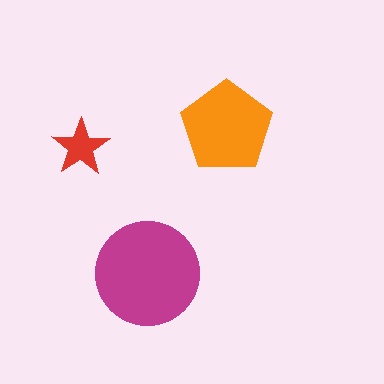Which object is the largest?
The magenta circle.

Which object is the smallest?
The red star.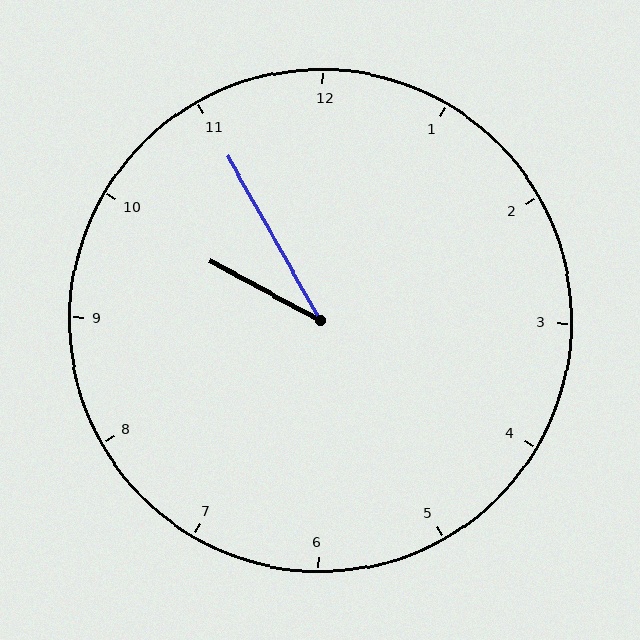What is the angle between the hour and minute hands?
Approximately 32 degrees.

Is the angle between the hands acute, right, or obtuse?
It is acute.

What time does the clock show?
9:55.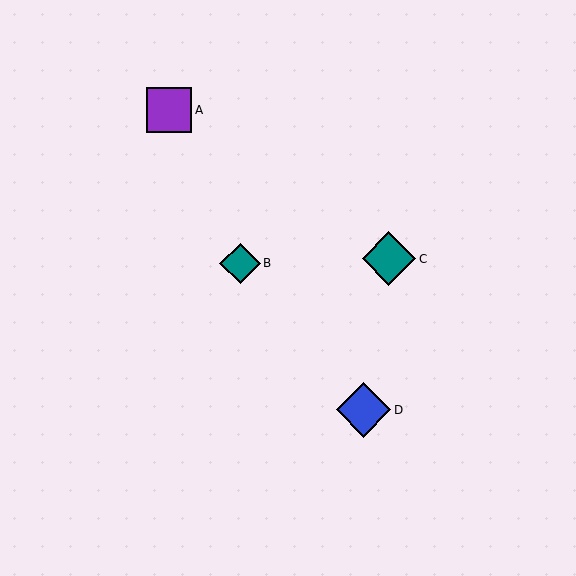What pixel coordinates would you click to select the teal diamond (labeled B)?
Click at (240, 263) to select the teal diamond B.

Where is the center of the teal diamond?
The center of the teal diamond is at (389, 259).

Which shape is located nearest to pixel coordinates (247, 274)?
The teal diamond (labeled B) at (240, 263) is nearest to that location.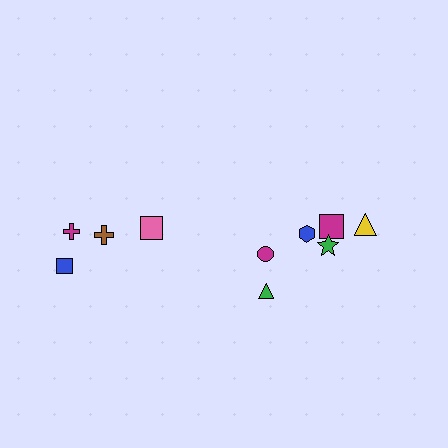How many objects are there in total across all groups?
There are 10 objects.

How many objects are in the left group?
There are 4 objects.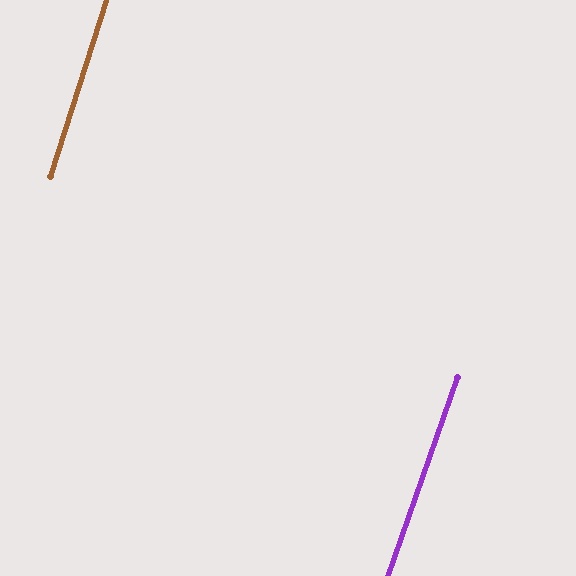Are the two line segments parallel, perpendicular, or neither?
Parallel — their directions differ by only 1.7°.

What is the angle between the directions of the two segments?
Approximately 2 degrees.